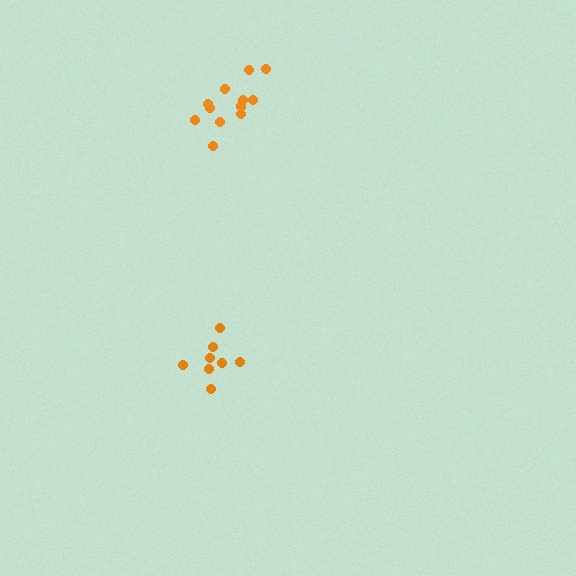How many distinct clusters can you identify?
There are 2 distinct clusters.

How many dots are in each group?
Group 1: 12 dots, Group 2: 8 dots (20 total).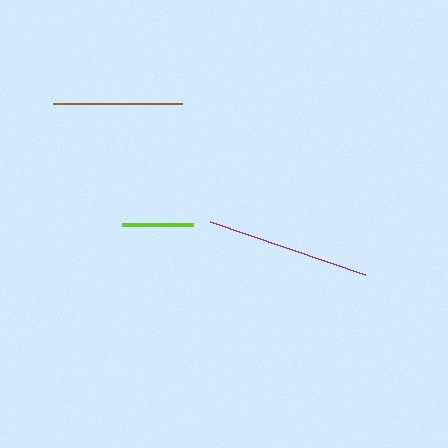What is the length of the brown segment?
The brown segment is approximately 129 pixels long.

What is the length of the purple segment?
The purple segment is approximately 164 pixels long.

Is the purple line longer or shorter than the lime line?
The purple line is longer than the lime line.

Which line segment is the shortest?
The lime line is the shortest at approximately 71 pixels.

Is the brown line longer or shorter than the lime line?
The brown line is longer than the lime line.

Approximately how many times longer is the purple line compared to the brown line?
The purple line is approximately 1.3 times the length of the brown line.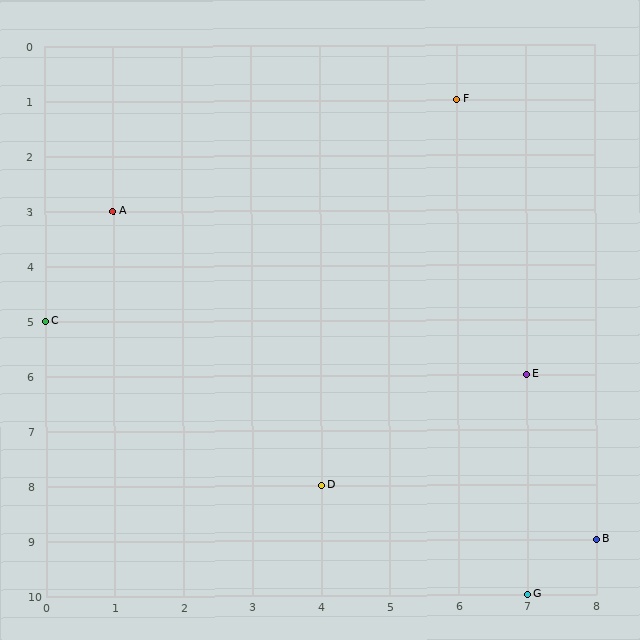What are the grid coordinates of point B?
Point B is at grid coordinates (8, 9).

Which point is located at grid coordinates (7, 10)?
Point G is at (7, 10).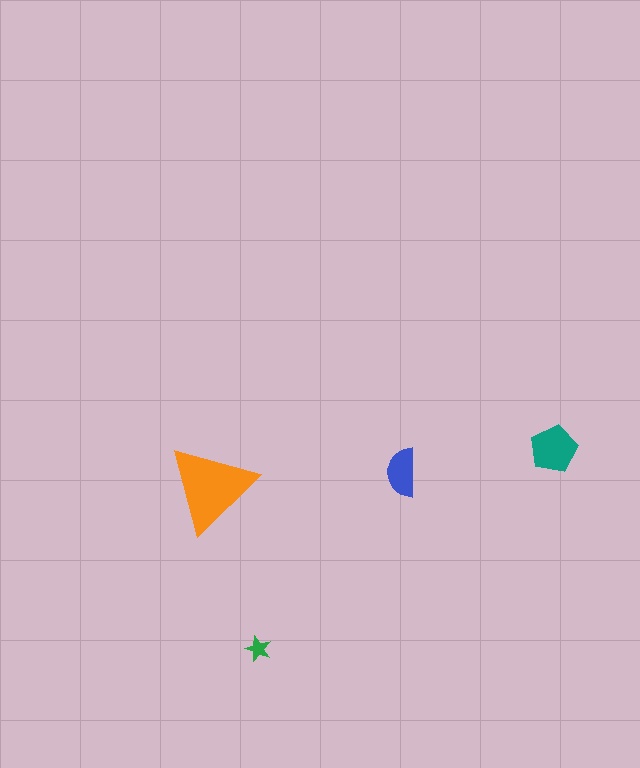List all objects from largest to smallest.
The orange triangle, the teal pentagon, the blue semicircle, the green star.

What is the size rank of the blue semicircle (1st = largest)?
3rd.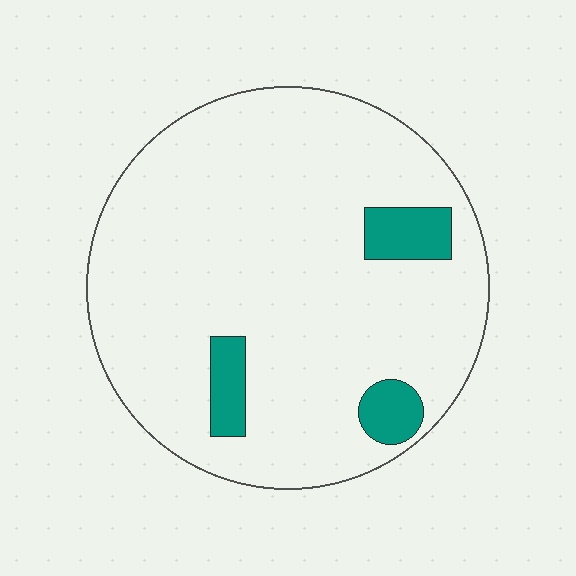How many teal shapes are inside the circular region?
3.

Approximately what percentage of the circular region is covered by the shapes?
Approximately 10%.